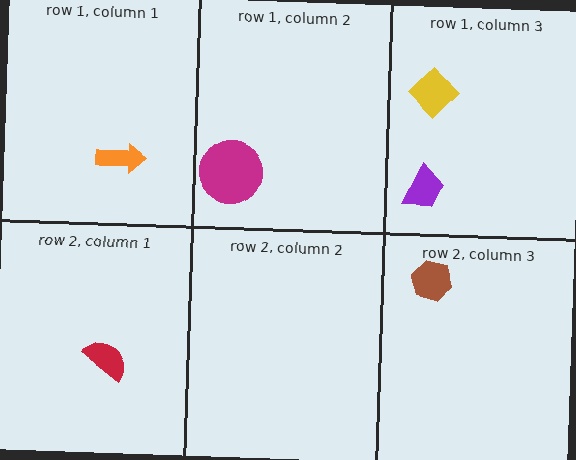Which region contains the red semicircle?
The row 2, column 1 region.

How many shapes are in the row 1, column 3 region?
2.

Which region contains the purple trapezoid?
The row 1, column 3 region.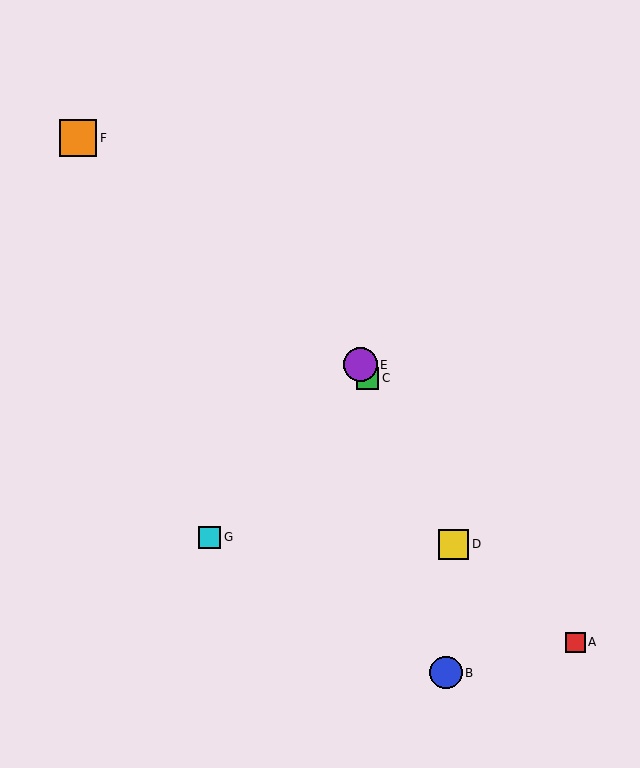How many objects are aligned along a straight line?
3 objects (C, D, E) are aligned along a straight line.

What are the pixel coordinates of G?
Object G is at (210, 537).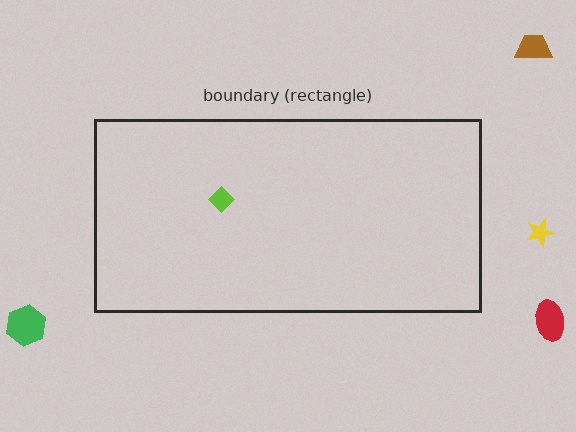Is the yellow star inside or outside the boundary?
Outside.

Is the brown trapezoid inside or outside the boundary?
Outside.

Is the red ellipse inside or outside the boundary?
Outside.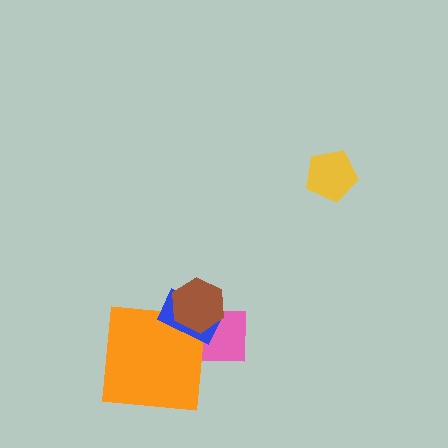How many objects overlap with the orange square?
2 objects overlap with the orange square.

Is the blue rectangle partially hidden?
Yes, it is partially covered by another shape.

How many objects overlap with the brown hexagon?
2 objects overlap with the brown hexagon.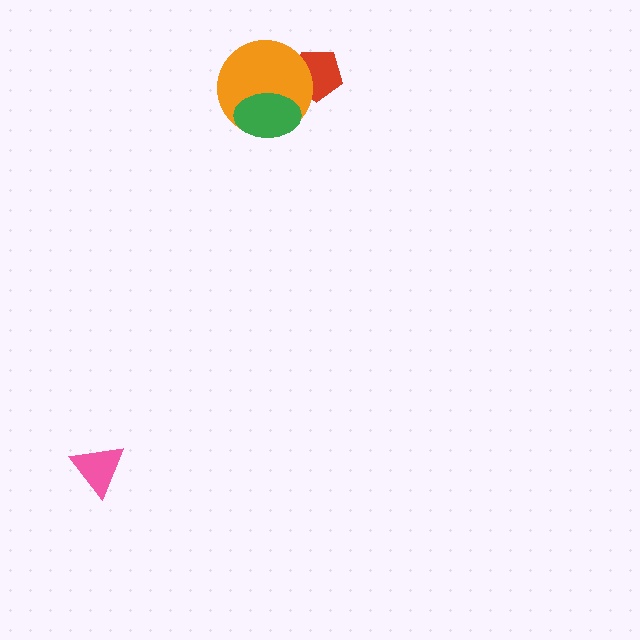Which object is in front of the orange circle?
The green ellipse is in front of the orange circle.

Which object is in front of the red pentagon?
The orange circle is in front of the red pentagon.